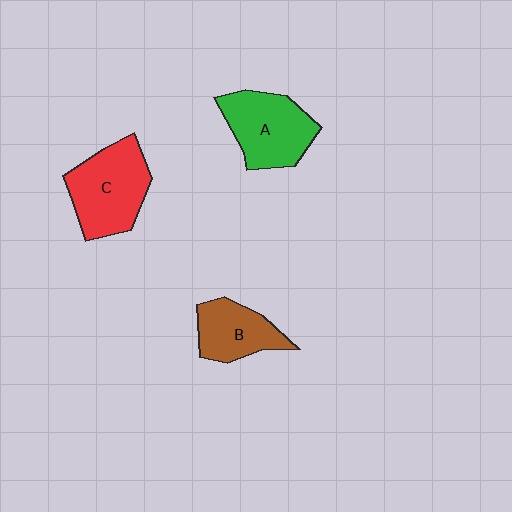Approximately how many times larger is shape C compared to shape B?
Approximately 1.4 times.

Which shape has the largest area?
Shape C (red).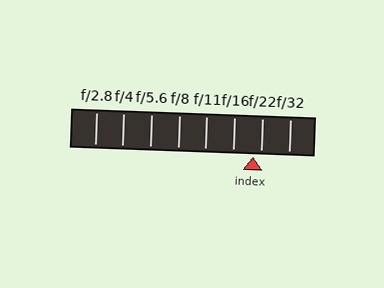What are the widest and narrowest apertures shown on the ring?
The widest aperture shown is f/2.8 and the narrowest is f/32.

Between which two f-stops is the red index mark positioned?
The index mark is between f/16 and f/22.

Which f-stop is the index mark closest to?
The index mark is closest to f/22.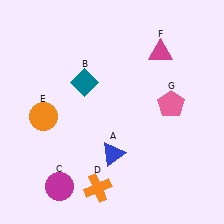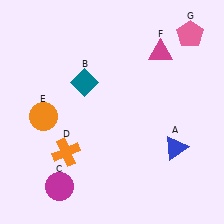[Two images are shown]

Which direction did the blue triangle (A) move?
The blue triangle (A) moved right.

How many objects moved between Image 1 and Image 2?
3 objects moved between the two images.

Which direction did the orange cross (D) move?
The orange cross (D) moved up.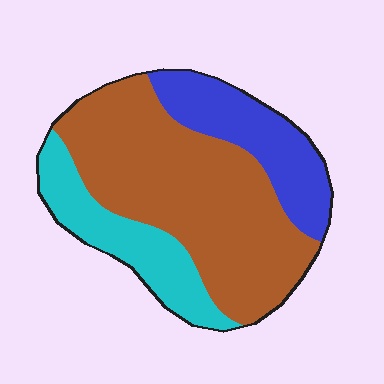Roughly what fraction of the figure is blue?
Blue covers around 20% of the figure.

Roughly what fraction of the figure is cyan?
Cyan takes up about one fifth (1/5) of the figure.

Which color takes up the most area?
Brown, at roughly 55%.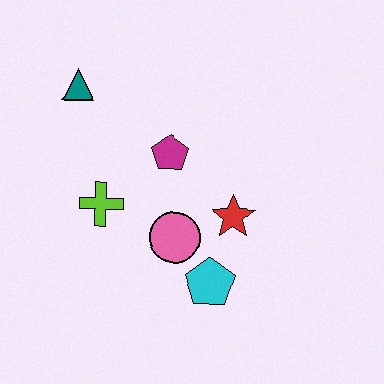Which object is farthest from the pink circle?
The teal triangle is farthest from the pink circle.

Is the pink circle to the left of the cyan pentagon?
Yes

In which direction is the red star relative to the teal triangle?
The red star is to the right of the teal triangle.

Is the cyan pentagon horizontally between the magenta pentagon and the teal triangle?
No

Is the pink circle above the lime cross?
No